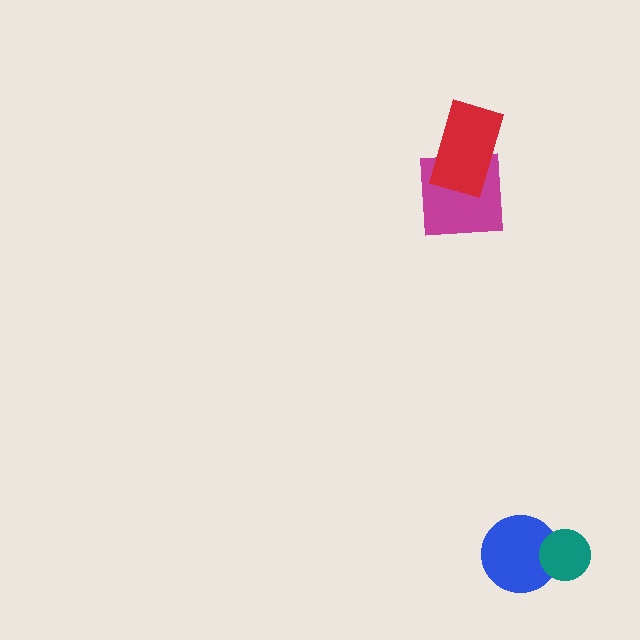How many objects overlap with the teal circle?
1 object overlaps with the teal circle.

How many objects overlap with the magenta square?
1 object overlaps with the magenta square.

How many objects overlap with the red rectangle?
1 object overlaps with the red rectangle.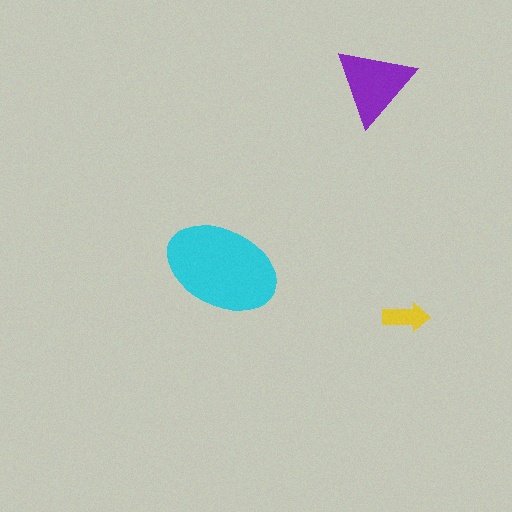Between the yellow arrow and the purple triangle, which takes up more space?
The purple triangle.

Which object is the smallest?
The yellow arrow.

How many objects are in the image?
There are 3 objects in the image.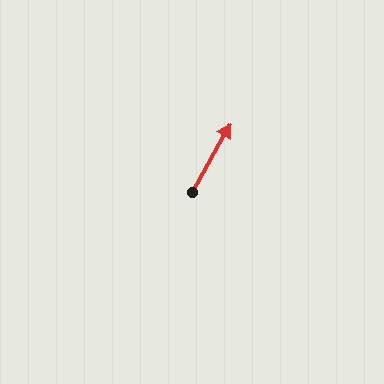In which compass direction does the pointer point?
Northeast.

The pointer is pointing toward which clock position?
Roughly 1 o'clock.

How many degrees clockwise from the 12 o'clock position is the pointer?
Approximately 29 degrees.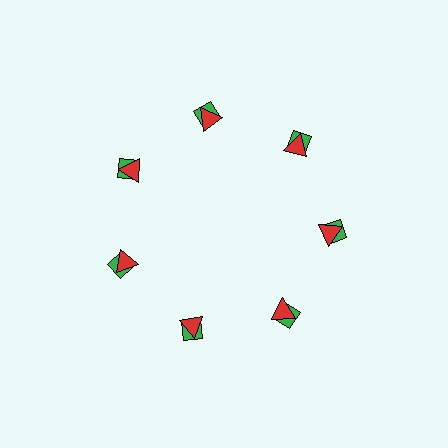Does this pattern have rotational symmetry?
Yes, this pattern has 7-fold rotational symmetry. It looks the same after rotating 51 degrees around the center.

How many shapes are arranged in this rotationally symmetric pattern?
There are 14 shapes, arranged in 7 groups of 2.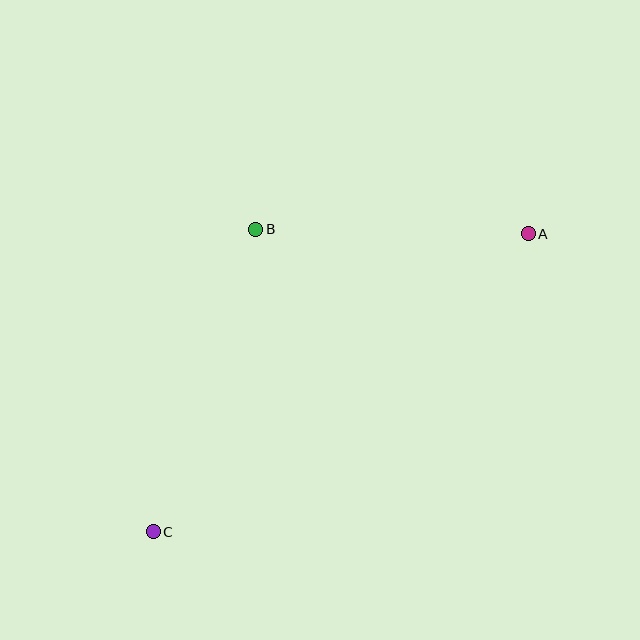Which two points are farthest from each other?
Points A and C are farthest from each other.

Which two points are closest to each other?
Points A and B are closest to each other.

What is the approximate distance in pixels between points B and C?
The distance between B and C is approximately 320 pixels.